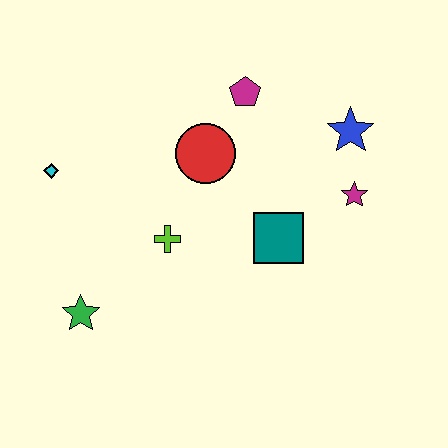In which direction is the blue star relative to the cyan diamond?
The blue star is to the right of the cyan diamond.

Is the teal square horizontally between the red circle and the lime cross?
No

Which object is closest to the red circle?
The magenta pentagon is closest to the red circle.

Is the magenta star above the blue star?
No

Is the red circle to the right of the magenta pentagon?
No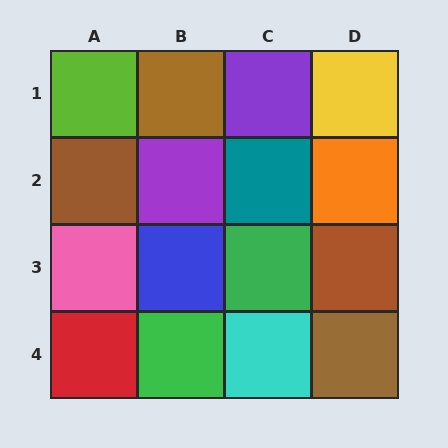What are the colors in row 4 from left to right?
Red, green, cyan, brown.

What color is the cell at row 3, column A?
Pink.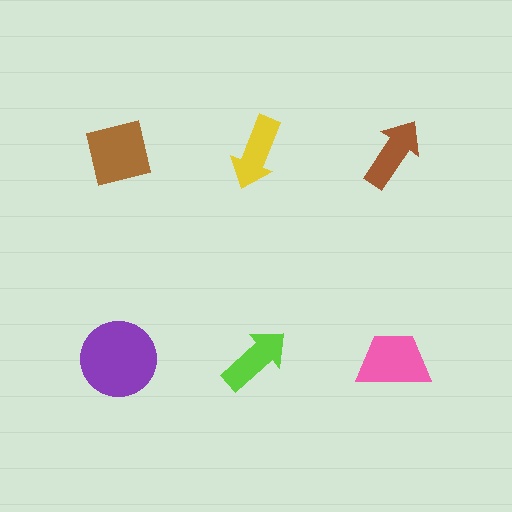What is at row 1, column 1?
A brown square.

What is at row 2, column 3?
A pink trapezoid.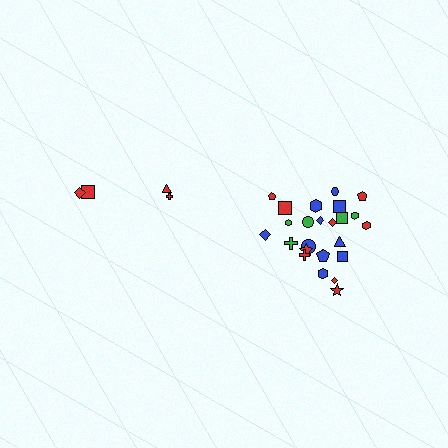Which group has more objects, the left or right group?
The right group.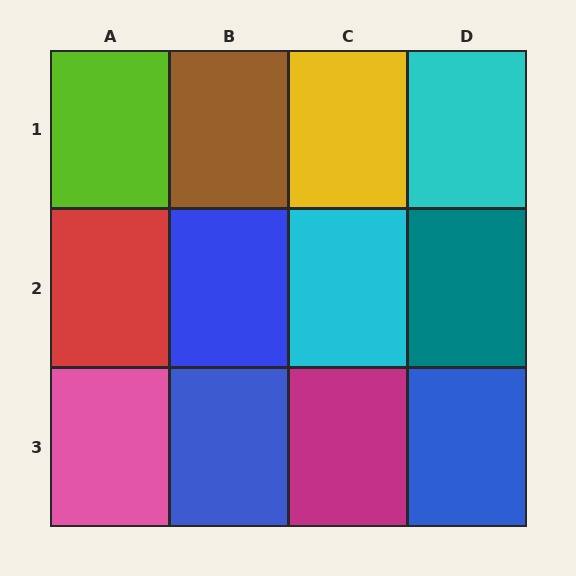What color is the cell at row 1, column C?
Yellow.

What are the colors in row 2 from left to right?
Red, blue, cyan, teal.